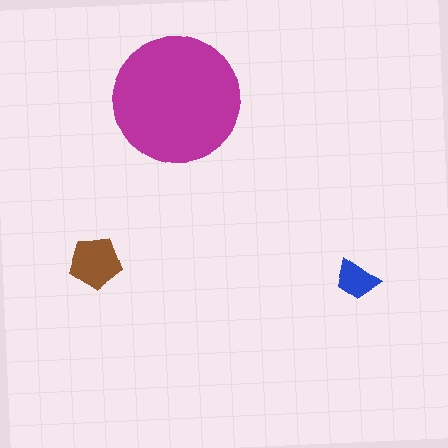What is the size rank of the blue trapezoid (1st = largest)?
3rd.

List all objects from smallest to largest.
The blue trapezoid, the brown pentagon, the magenta circle.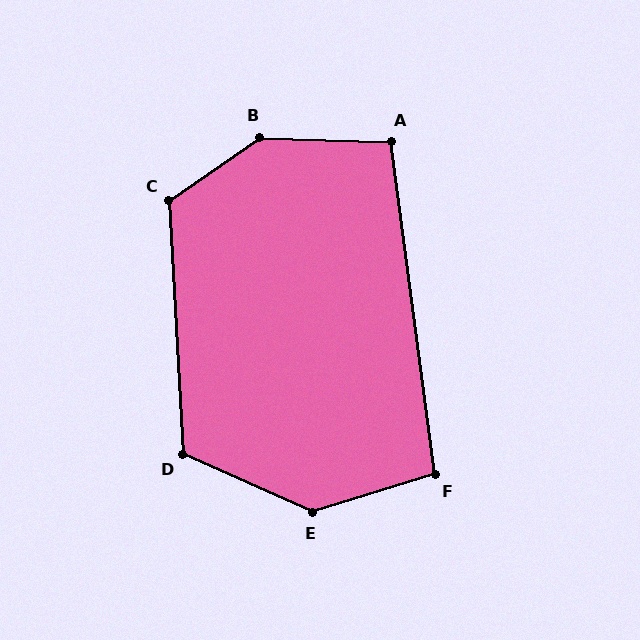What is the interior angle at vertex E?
Approximately 139 degrees (obtuse).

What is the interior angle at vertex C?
Approximately 122 degrees (obtuse).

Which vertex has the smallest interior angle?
A, at approximately 99 degrees.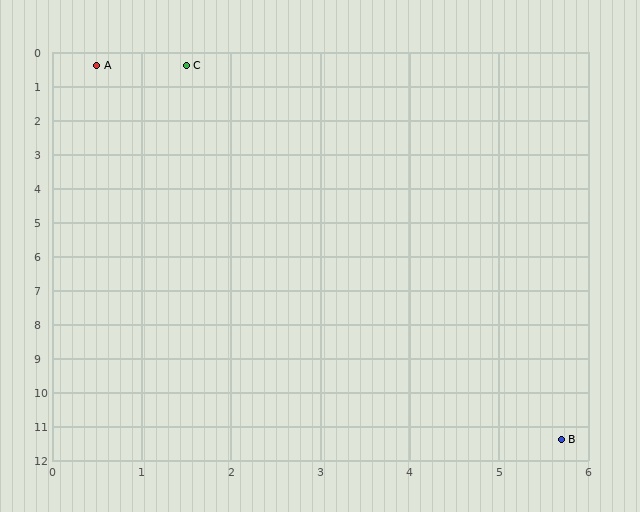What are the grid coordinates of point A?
Point A is at approximately (0.5, 0.4).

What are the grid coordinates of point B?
Point B is at approximately (5.7, 11.4).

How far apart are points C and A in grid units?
Points C and A are about 1.0 grid units apart.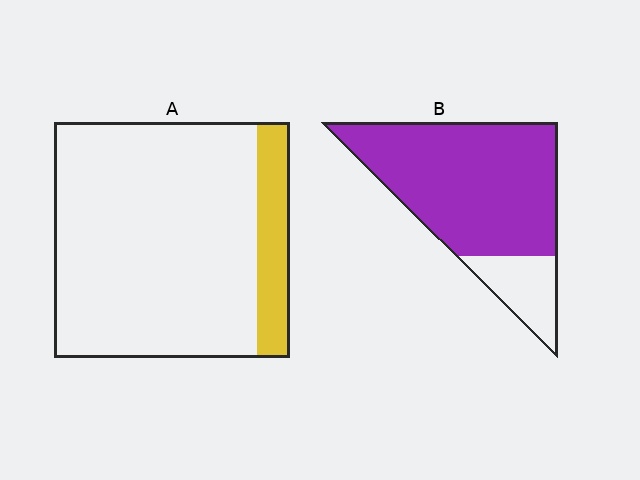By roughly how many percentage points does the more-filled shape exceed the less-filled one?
By roughly 65 percentage points (B over A).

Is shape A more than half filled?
No.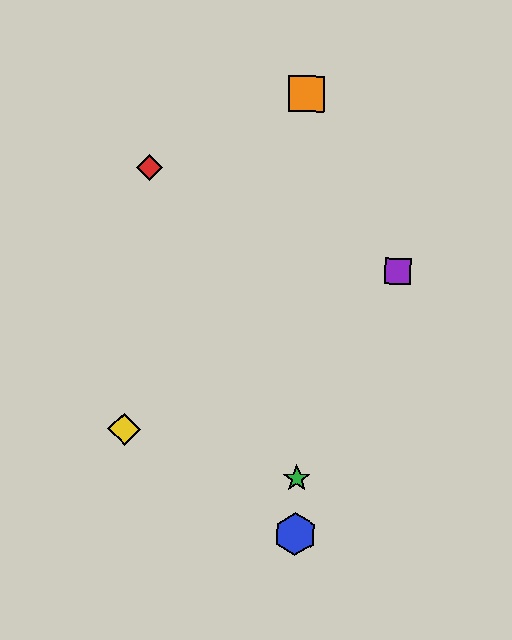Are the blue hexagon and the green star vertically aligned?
Yes, both are at x≈295.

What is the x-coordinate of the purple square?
The purple square is at x≈398.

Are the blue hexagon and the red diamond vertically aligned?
No, the blue hexagon is at x≈295 and the red diamond is at x≈150.